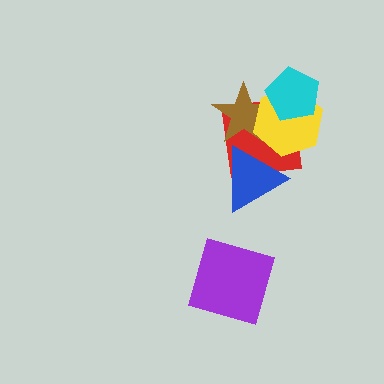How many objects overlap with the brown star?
4 objects overlap with the brown star.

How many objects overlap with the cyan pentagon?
3 objects overlap with the cyan pentagon.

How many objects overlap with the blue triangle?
2 objects overlap with the blue triangle.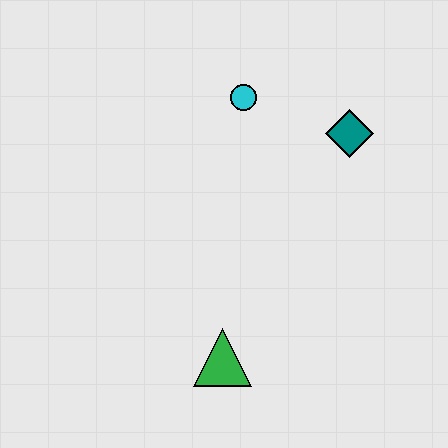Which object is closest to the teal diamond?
The cyan circle is closest to the teal diamond.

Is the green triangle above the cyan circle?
No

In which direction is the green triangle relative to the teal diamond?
The green triangle is below the teal diamond.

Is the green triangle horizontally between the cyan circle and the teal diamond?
No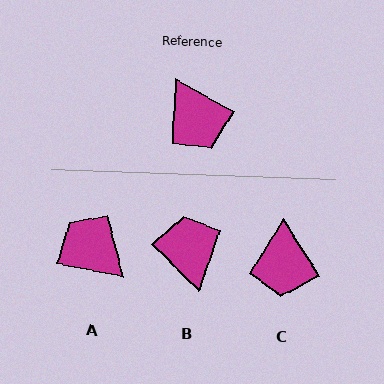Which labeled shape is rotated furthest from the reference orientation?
B, about 164 degrees away.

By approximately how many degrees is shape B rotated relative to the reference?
Approximately 164 degrees counter-clockwise.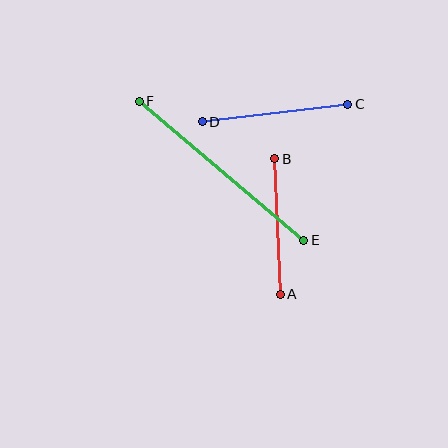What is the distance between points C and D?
The distance is approximately 147 pixels.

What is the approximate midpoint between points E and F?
The midpoint is at approximately (221, 171) pixels.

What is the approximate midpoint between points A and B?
The midpoint is at approximately (278, 226) pixels.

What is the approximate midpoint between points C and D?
The midpoint is at approximately (275, 113) pixels.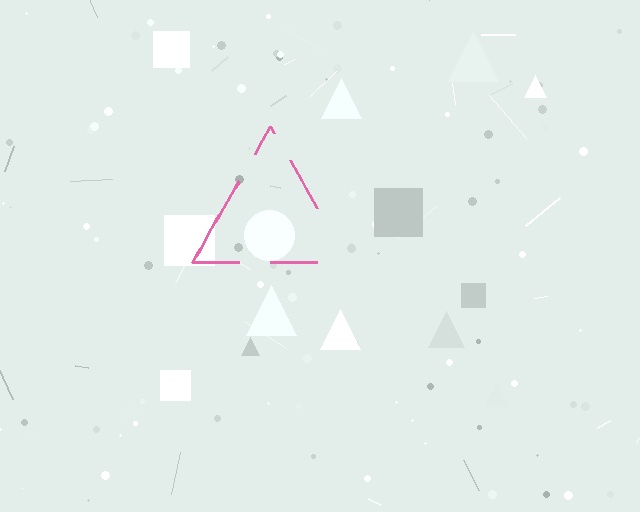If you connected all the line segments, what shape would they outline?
They would outline a triangle.